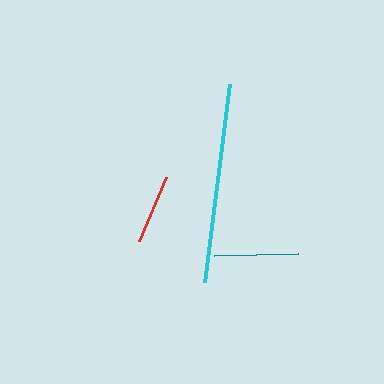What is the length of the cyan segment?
The cyan segment is approximately 200 pixels long.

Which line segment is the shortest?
The red line is the shortest at approximately 70 pixels.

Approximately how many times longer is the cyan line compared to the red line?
The cyan line is approximately 2.9 times the length of the red line.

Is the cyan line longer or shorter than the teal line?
The cyan line is longer than the teal line.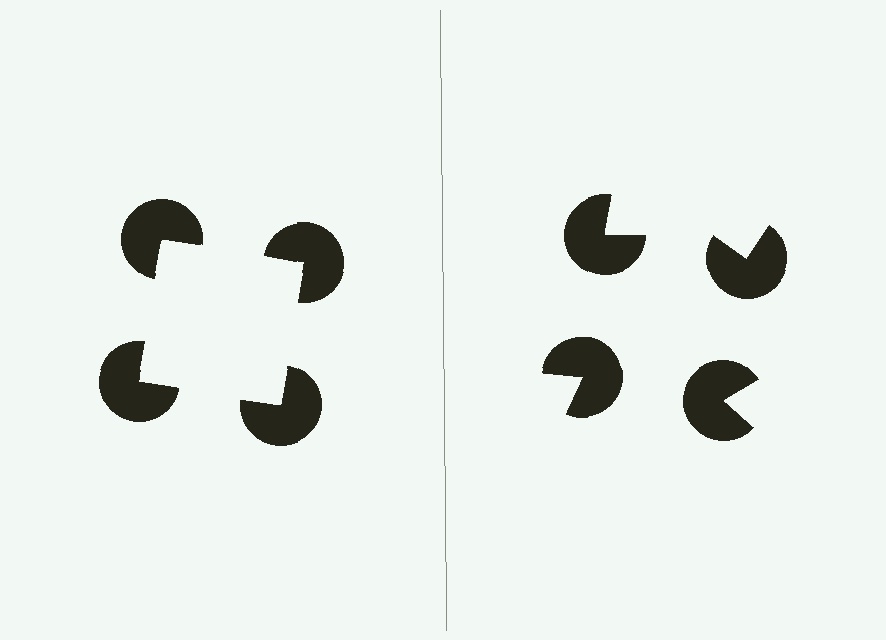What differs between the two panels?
The pac-man discs are positioned identically on both sides; only the wedge orientations differ. On the left they align to a square; on the right they are misaligned.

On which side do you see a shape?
An illusory square appears on the left side. On the right side the wedge cuts are rotated, so no coherent shape forms.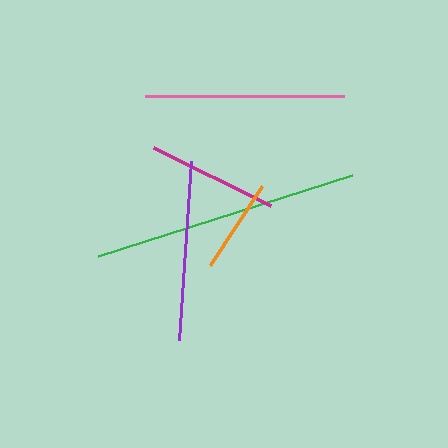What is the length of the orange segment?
The orange segment is approximately 95 pixels long.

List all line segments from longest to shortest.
From longest to shortest: green, pink, purple, magenta, orange.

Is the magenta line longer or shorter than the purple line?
The purple line is longer than the magenta line.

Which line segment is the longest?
The green line is the longest at approximately 266 pixels.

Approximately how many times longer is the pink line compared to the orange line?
The pink line is approximately 2.1 times the length of the orange line.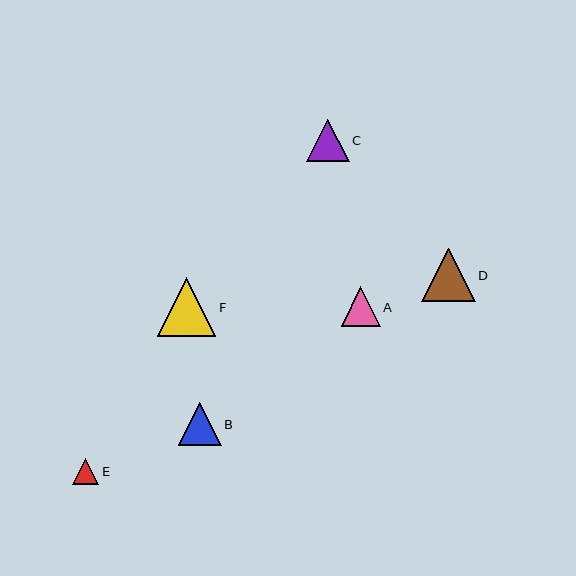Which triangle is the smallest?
Triangle E is the smallest with a size of approximately 26 pixels.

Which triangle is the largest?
Triangle F is the largest with a size of approximately 59 pixels.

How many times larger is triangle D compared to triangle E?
Triangle D is approximately 2.1 times the size of triangle E.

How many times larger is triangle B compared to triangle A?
Triangle B is approximately 1.1 times the size of triangle A.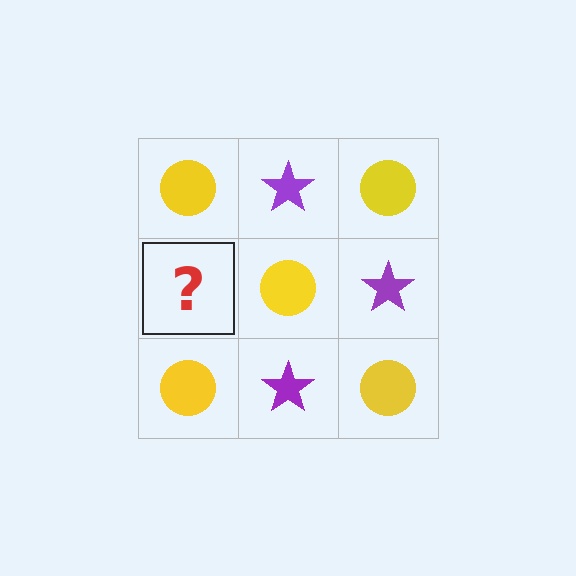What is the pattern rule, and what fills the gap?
The rule is that it alternates yellow circle and purple star in a checkerboard pattern. The gap should be filled with a purple star.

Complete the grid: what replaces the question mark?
The question mark should be replaced with a purple star.